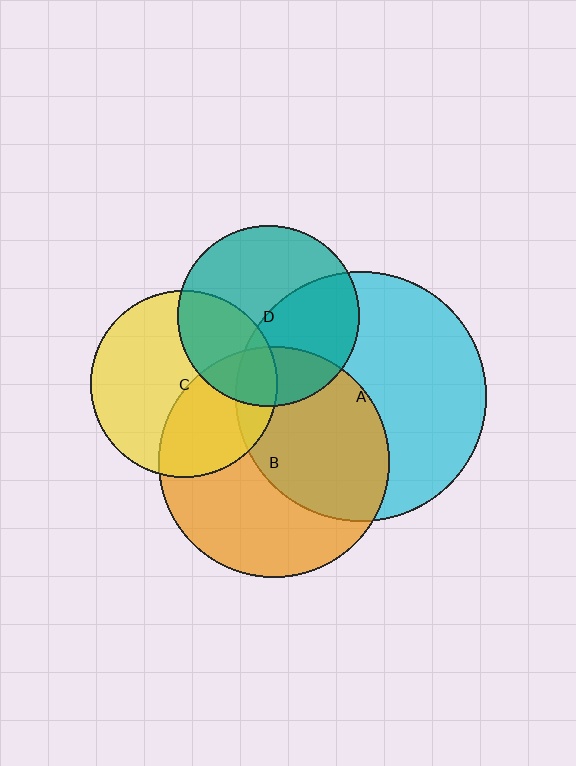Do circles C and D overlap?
Yes.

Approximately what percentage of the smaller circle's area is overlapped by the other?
Approximately 30%.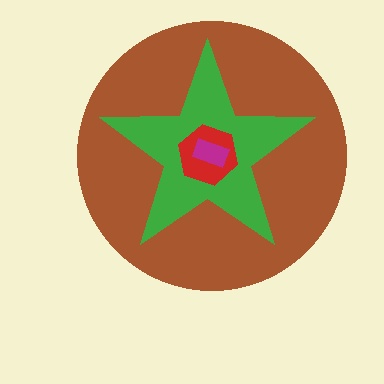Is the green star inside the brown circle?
Yes.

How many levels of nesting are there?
4.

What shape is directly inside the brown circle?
The green star.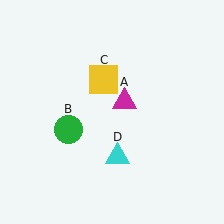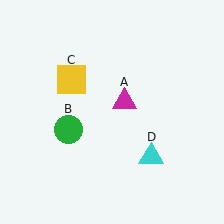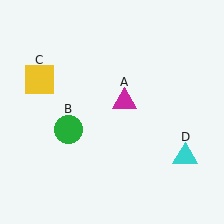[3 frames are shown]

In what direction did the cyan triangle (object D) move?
The cyan triangle (object D) moved right.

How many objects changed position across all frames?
2 objects changed position: yellow square (object C), cyan triangle (object D).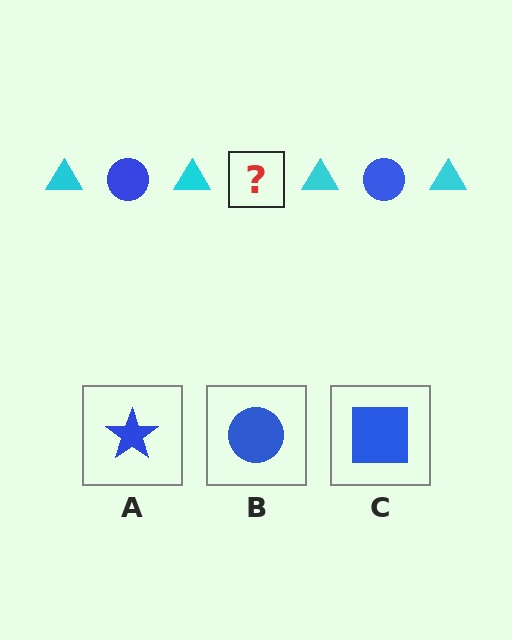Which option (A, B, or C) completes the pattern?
B.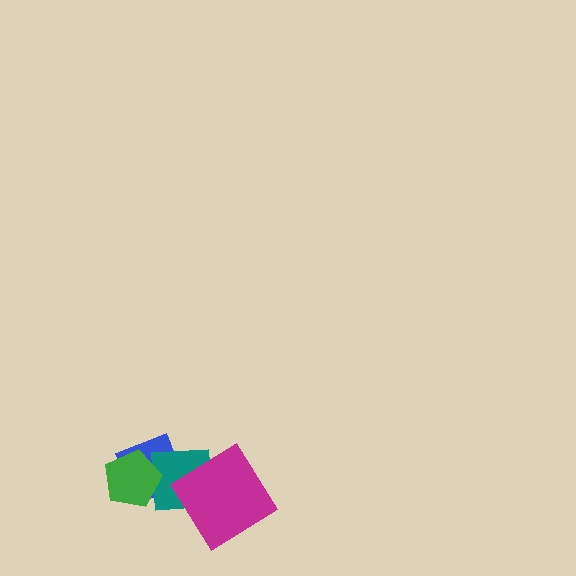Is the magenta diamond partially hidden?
No, no other shape covers it.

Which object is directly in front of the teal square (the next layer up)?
The magenta diamond is directly in front of the teal square.